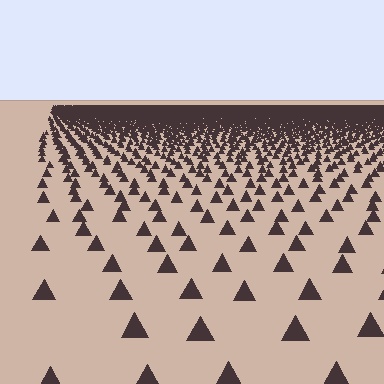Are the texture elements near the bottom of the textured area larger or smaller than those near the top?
Larger. Near the bottom, elements are closer to the viewer and appear at a bigger on-screen size.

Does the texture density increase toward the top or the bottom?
Density increases toward the top.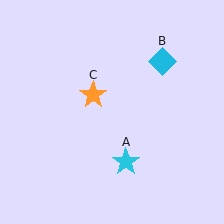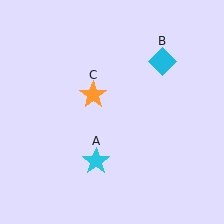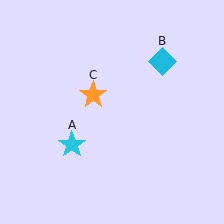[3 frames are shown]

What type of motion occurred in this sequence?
The cyan star (object A) rotated clockwise around the center of the scene.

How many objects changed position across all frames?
1 object changed position: cyan star (object A).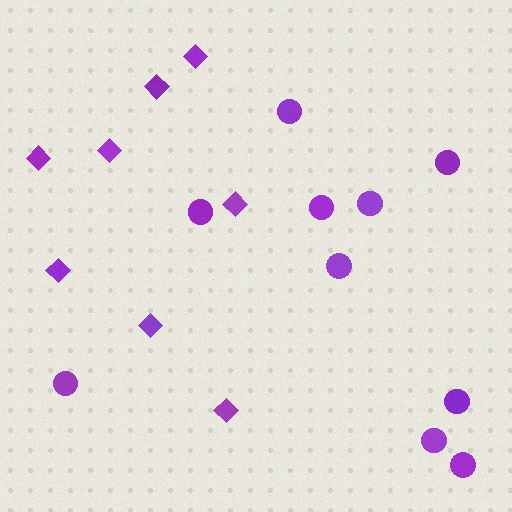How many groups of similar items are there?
There are 2 groups: one group of circles (10) and one group of diamonds (8).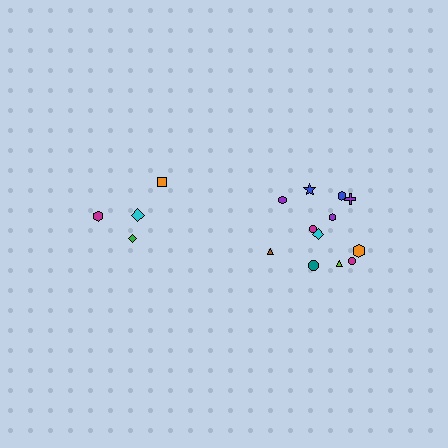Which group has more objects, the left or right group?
The right group.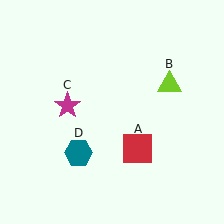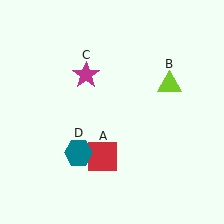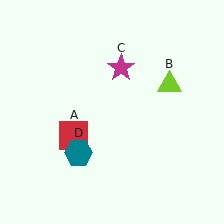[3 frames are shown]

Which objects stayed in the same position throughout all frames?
Lime triangle (object B) and teal hexagon (object D) remained stationary.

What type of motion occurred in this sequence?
The red square (object A), magenta star (object C) rotated clockwise around the center of the scene.